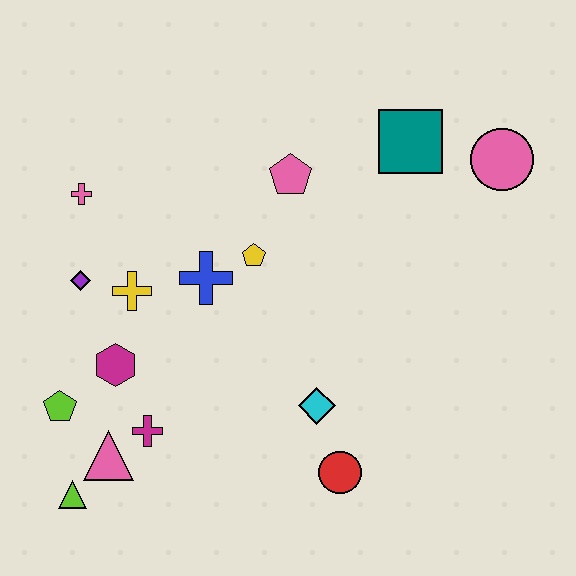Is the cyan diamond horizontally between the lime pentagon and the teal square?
Yes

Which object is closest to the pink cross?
The purple diamond is closest to the pink cross.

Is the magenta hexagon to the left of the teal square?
Yes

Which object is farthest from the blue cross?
The pink circle is farthest from the blue cross.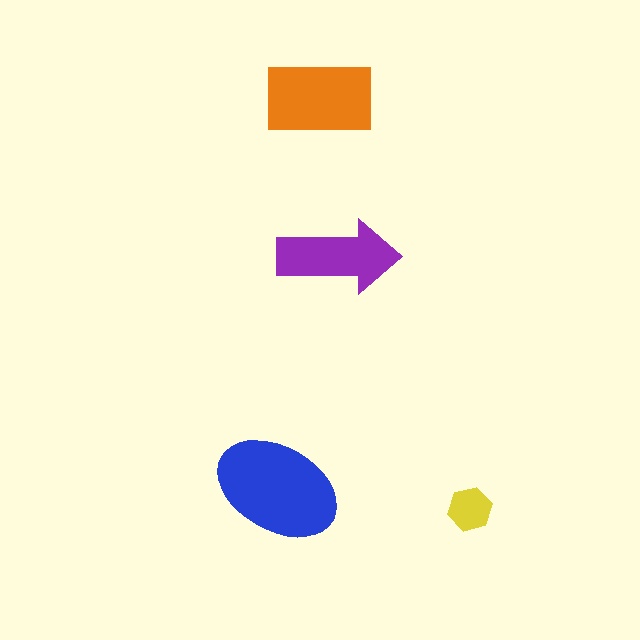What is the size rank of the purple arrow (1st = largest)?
3rd.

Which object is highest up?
The orange rectangle is topmost.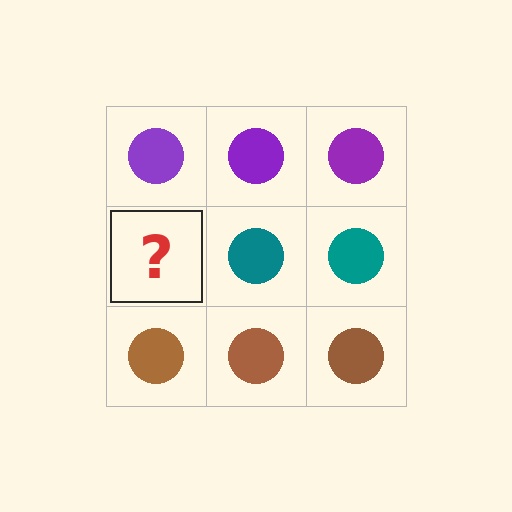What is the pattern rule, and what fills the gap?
The rule is that each row has a consistent color. The gap should be filled with a teal circle.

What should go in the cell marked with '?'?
The missing cell should contain a teal circle.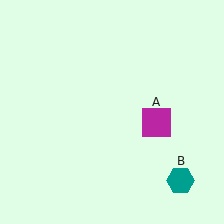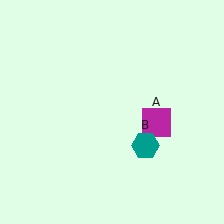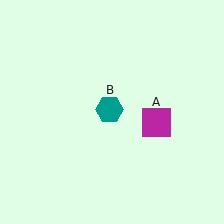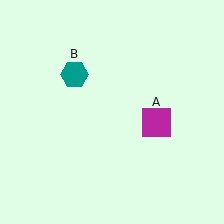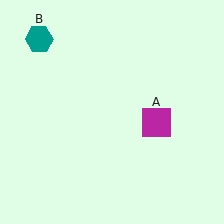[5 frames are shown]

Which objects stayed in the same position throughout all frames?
Magenta square (object A) remained stationary.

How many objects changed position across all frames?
1 object changed position: teal hexagon (object B).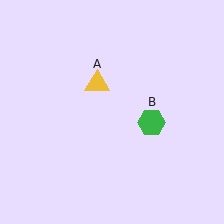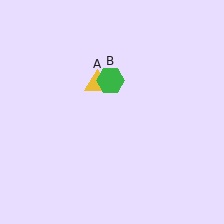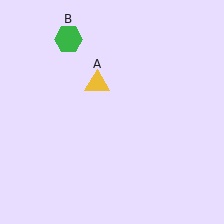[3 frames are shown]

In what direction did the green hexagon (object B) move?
The green hexagon (object B) moved up and to the left.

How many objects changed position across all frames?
1 object changed position: green hexagon (object B).